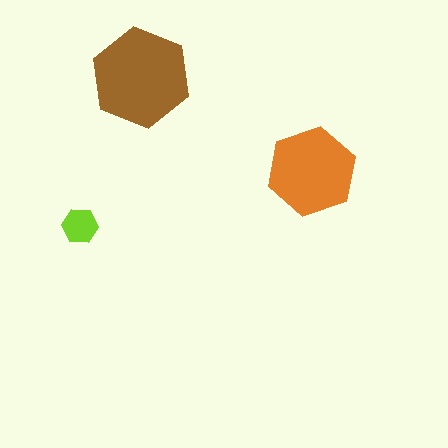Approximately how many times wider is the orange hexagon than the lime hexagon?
About 2.5 times wider.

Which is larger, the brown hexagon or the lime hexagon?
The brown one.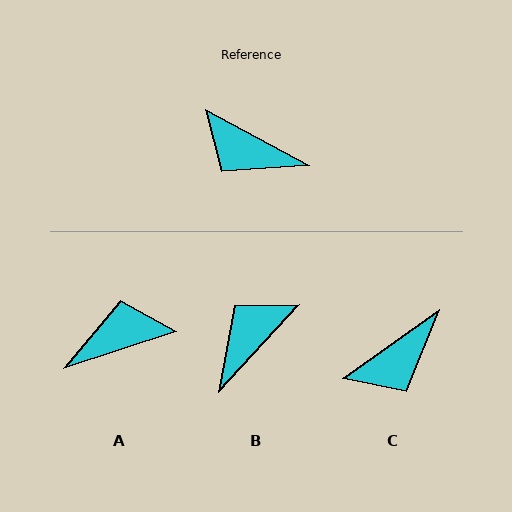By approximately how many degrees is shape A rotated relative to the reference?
Approximately 133 degrees clockwise.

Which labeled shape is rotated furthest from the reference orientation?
A, about 133 degrees away.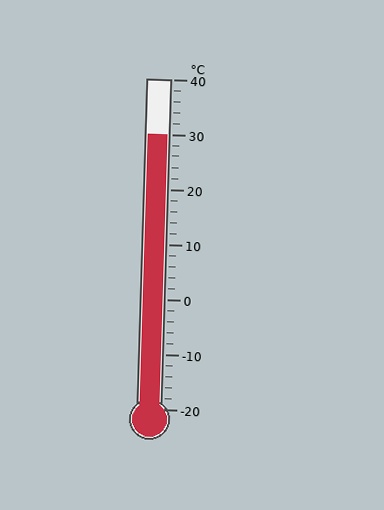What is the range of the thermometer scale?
The thermometer scale ranges from -20°C to 40°C.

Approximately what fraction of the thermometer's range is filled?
The thermometer is filled to approximately 85% of its range.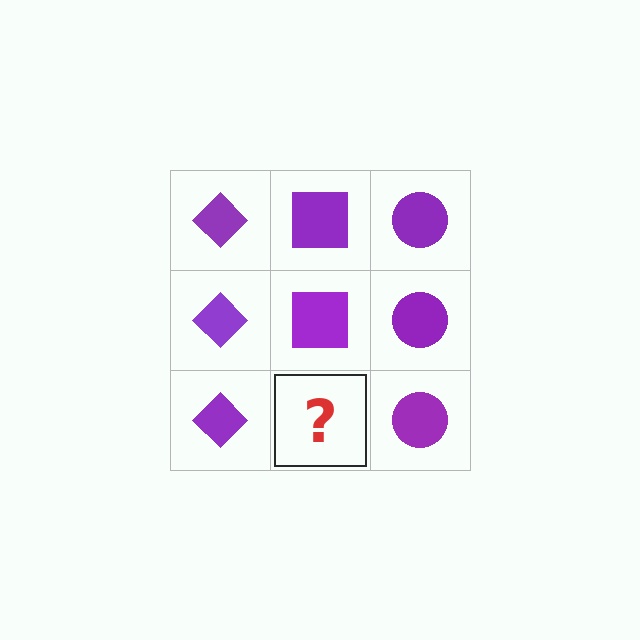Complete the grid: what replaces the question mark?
The question mark should be replaced with a purple square.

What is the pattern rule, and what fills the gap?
The rule is that each column has a consistent shape. The gap should be filled with a purple square.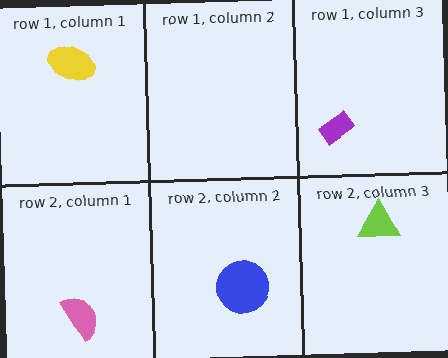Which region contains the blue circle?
The row 2, column 2 region.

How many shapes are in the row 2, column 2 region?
1.